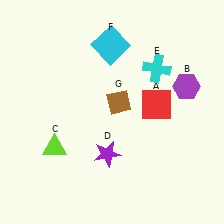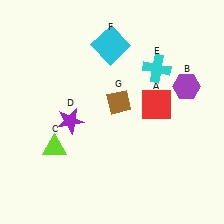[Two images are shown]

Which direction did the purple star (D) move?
The purple star (D) moved left.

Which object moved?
The purple star (D) moved left.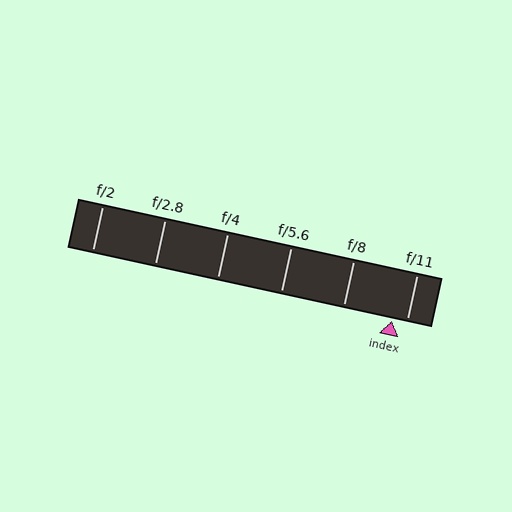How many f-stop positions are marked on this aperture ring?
There are 6 f-stop positions marked.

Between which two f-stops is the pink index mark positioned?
The index mark is between f/8 and f/11.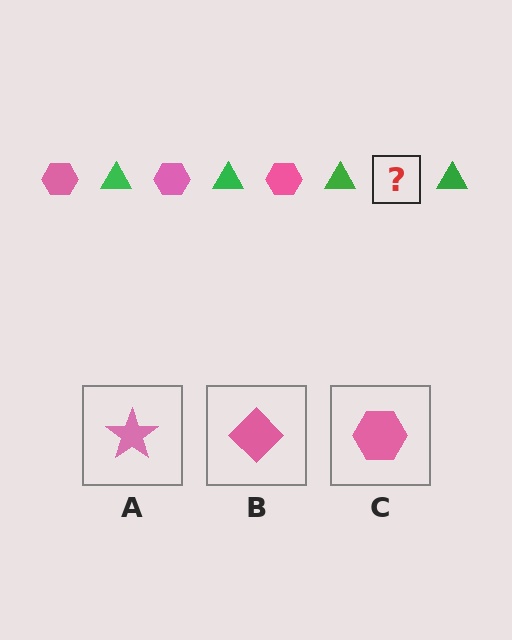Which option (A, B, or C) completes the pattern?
C.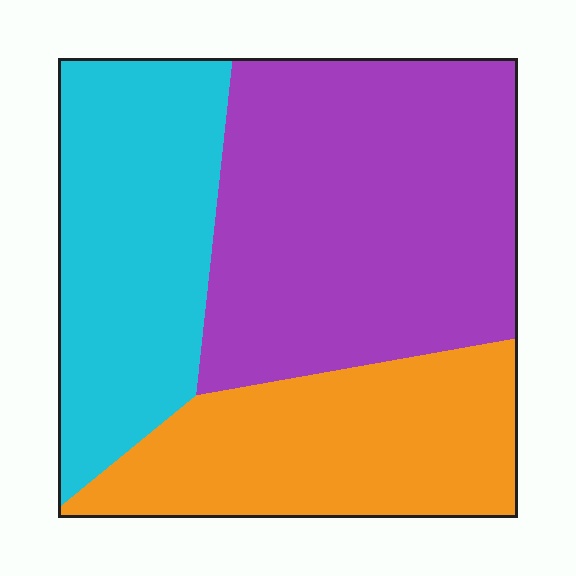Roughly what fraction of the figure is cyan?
Cyan covers roughly 30% of the figure.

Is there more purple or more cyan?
Purple.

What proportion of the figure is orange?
Orange takes up about one quarter (1/4) of the figure.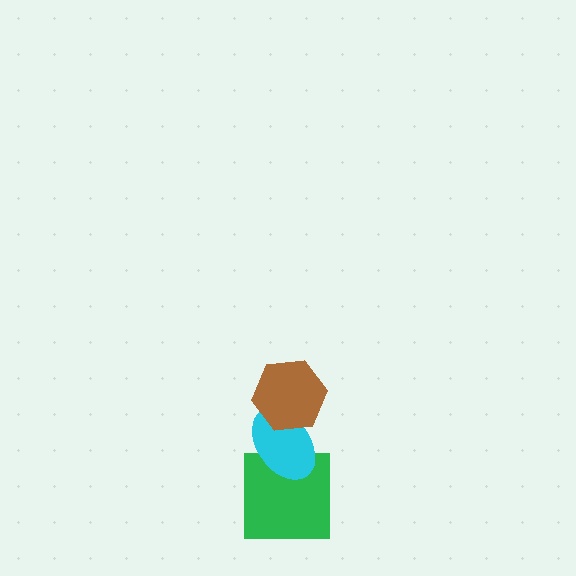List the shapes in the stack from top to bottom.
From top to bottom: the brown hexagon, the cyan ellipse, the green square.